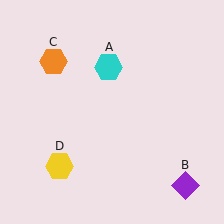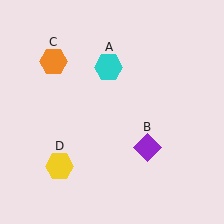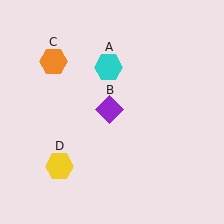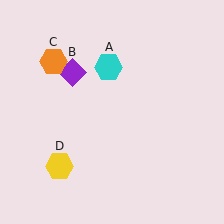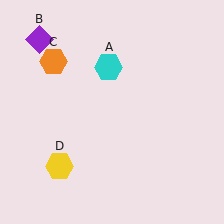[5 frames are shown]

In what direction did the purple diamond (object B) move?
The purple diamond (object B) moved up and to the left.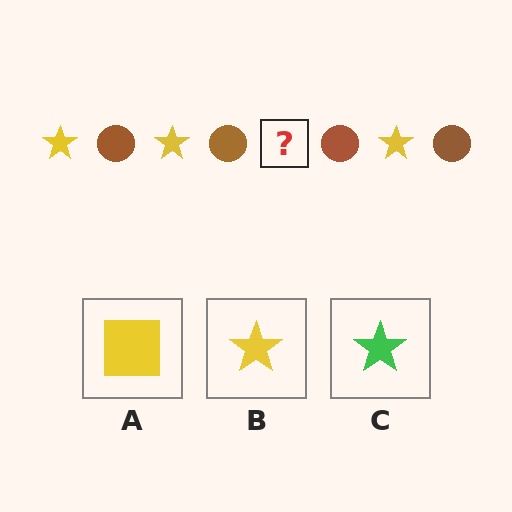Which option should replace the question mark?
Option B.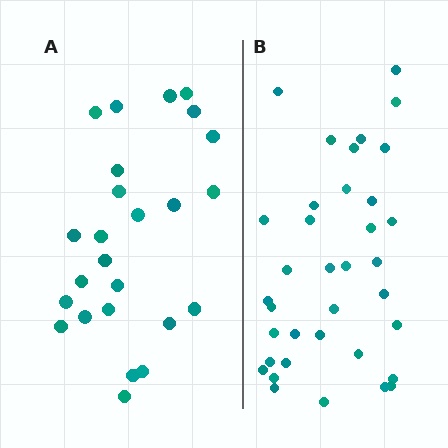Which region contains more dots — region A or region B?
Region B (the right region) has more dots.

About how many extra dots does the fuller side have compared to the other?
Region B has roughly 12 or so more dots than region A.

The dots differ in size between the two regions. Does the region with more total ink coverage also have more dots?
No. Region A has more total ink coverage because its dots are larger, but region B actually contains more individual dots. Total area can be misleading — the number of items is what matters here.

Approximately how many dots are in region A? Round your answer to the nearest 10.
About 20 dots. (The exact count is 25, which rounds to 20.)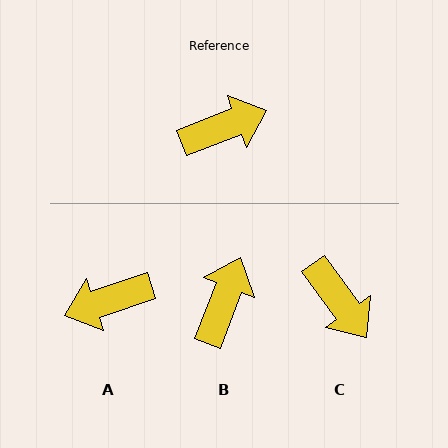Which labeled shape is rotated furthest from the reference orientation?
A, about 178 degrees away.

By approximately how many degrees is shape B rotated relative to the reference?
Approximately 48 degrees counter-clockwise.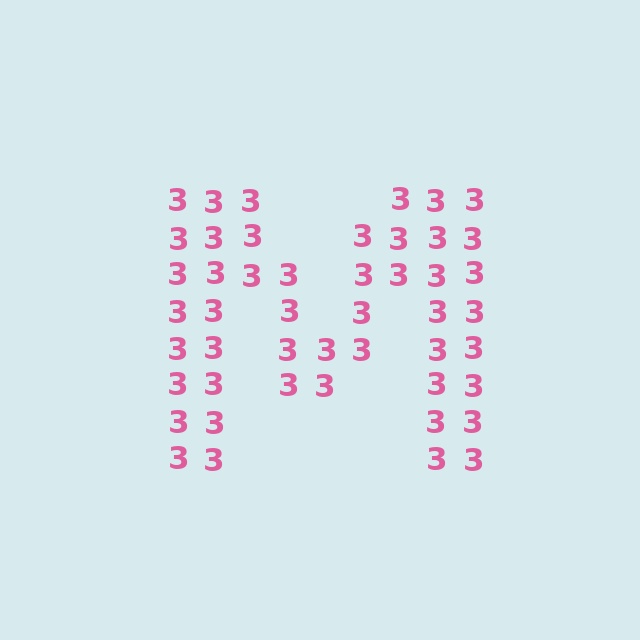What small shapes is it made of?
It is made of small digit 3's.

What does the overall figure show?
The overall figure shows the letter M.